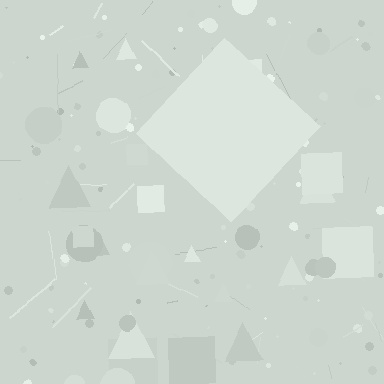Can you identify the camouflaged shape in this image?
The camouflaged shape is a diamond.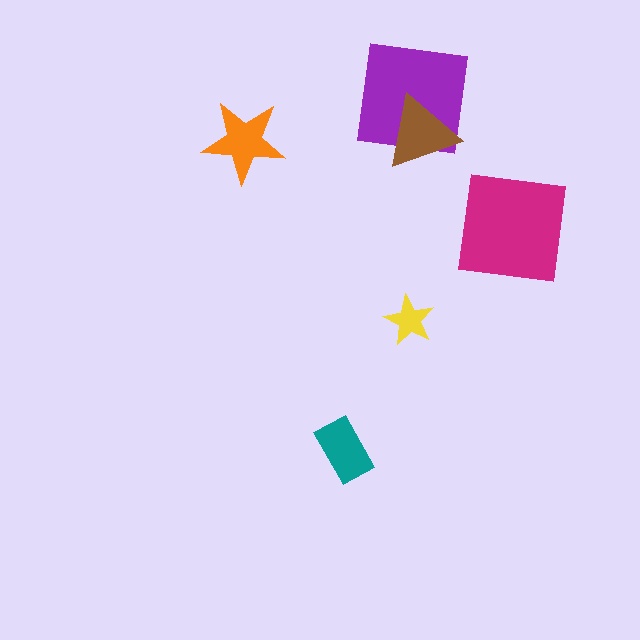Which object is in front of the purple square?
The brown triangle is in front of the purple square.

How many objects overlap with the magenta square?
0 objects overlap with the magenta square.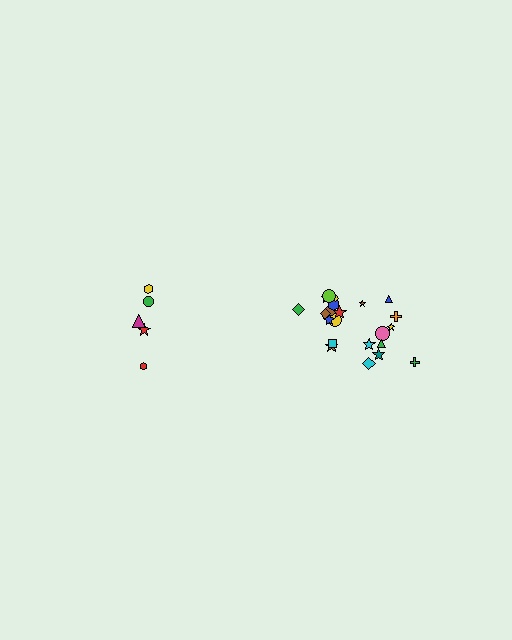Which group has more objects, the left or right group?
The right group.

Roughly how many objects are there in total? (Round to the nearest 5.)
Roughly 25 objects in total.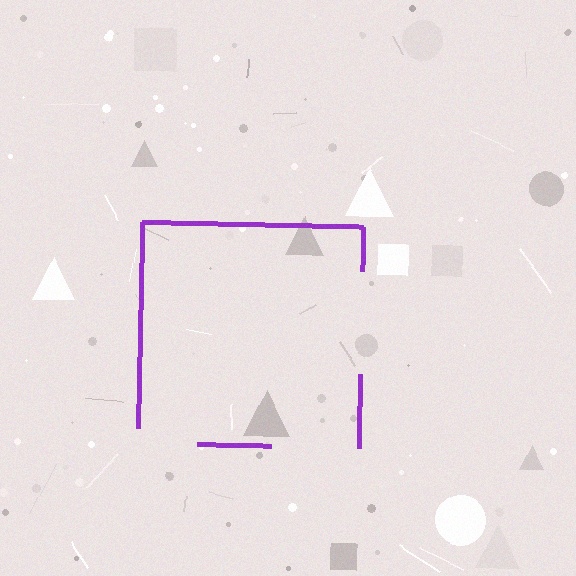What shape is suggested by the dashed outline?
The dashed outline suggests a square.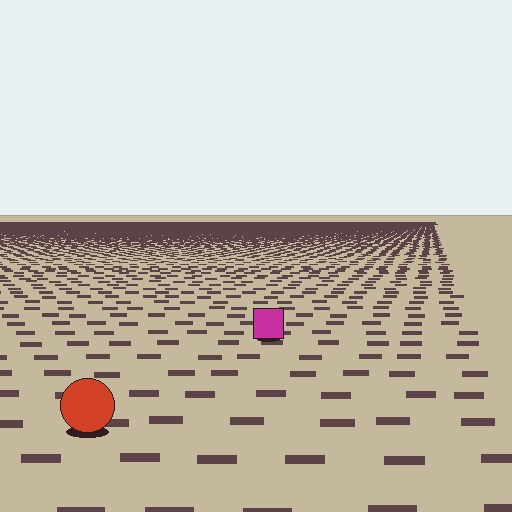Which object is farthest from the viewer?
The magenta square is farthest from the viewer. It appears smaller and the ground texture around it is denser.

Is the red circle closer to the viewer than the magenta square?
Yes. The red circle is closer — you can tell from the texture gradient: the ground texture is coarser near it.